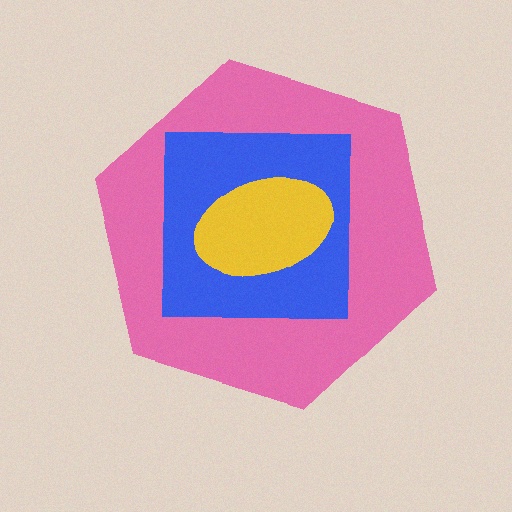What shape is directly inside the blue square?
The yellow ellipse.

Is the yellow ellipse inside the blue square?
Yes.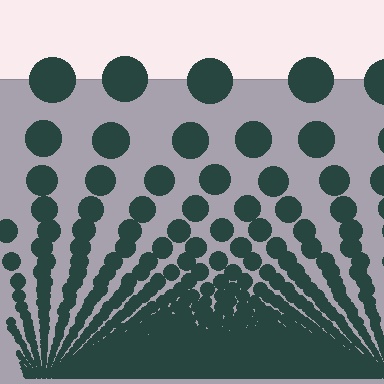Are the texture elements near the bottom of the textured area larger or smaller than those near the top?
Smaller. The gradient is inverted — elements near the bottom are smaller and denser.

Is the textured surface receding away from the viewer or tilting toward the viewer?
The surface appears to tilt toward the viewer. Texture elements get larger and sparser toward the top.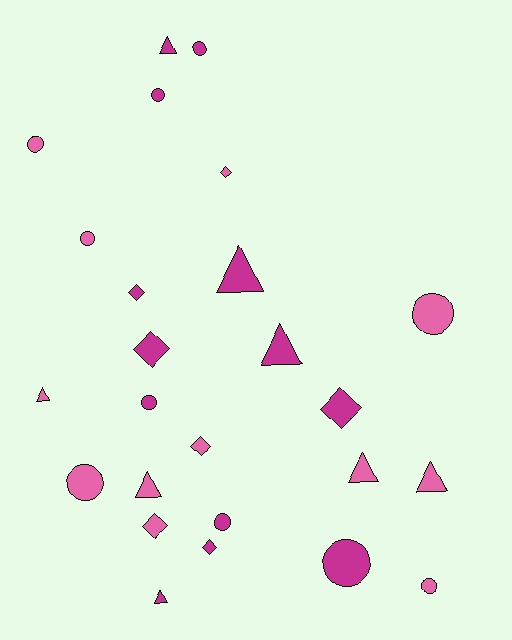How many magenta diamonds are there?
There are 4 magenta diamonds.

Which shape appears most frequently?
Circle, with 10 objects.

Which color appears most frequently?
Magenta, with 13 objects.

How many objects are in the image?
There are 25 objects.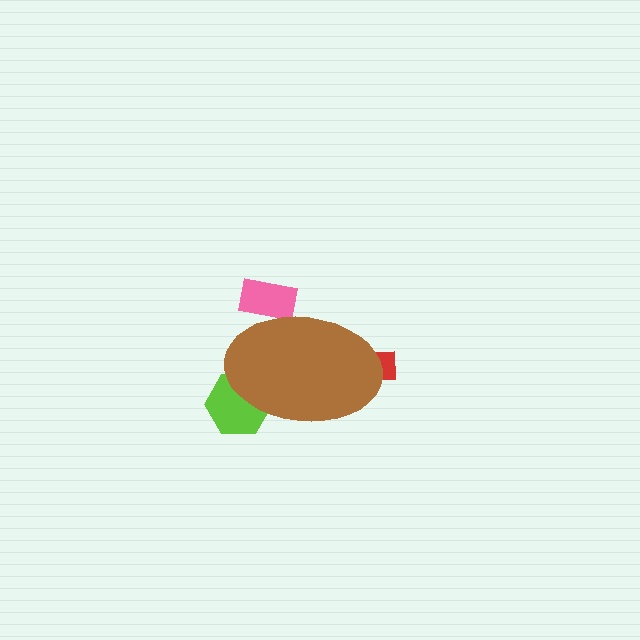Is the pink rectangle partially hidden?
Yes, the pink rectangle is partially hidden behind the brown ellipse.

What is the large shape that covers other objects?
A brown ellipse.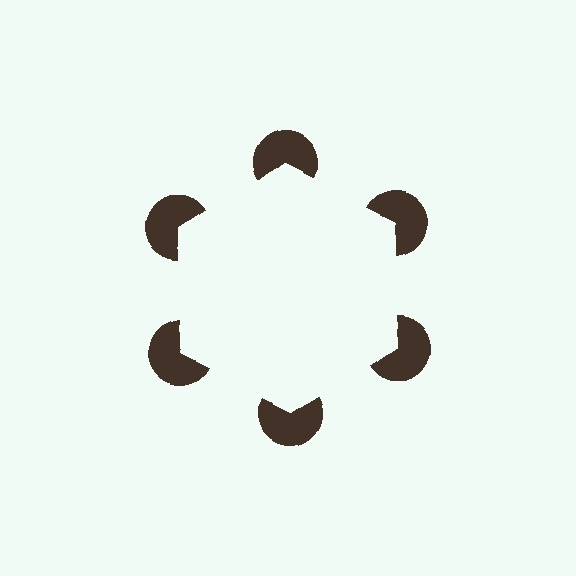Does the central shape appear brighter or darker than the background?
It typically appears slightly brighter than the background, even though no actual brightness change is drawn.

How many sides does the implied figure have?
6 sides.